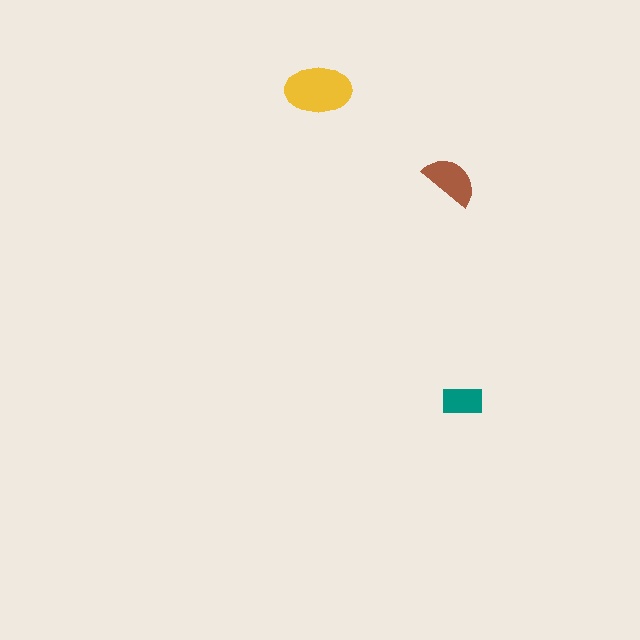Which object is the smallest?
The teal rectangle.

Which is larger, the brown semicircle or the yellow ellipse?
The yellow ellipse.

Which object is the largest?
The yellow ellipse.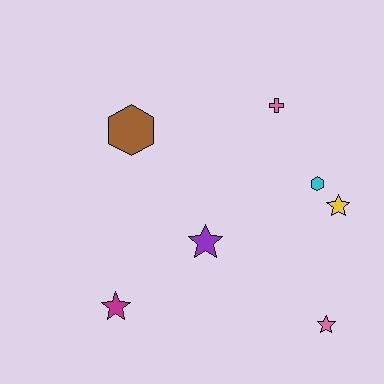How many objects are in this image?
There are 7 objects.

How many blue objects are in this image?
There are no blue objects.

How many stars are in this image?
There are 4 stars.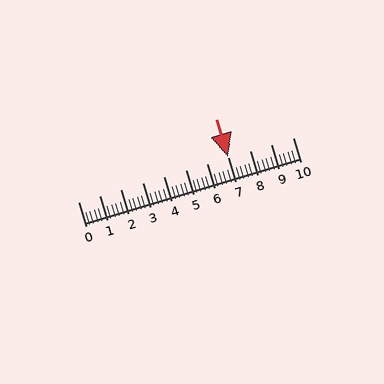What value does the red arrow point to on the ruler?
The red arrow points to approximately 7.0.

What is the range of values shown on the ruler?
The ruler shows values from 0 to 10.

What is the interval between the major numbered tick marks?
The major tick marks are spaced 1 units apart.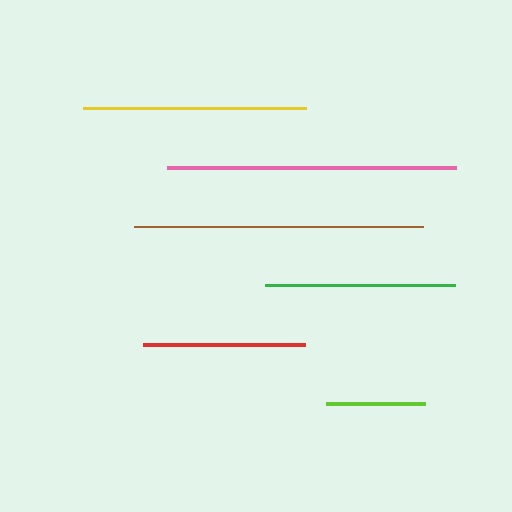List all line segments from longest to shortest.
From longest to shortest: pink, brown, yellow, green, red, lime.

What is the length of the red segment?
The red segment is approximately 161 pixels long.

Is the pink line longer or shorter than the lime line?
The pink line is longer than the lime line.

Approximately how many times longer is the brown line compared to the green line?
The brown line is approximately 1.5 times the length of the green line.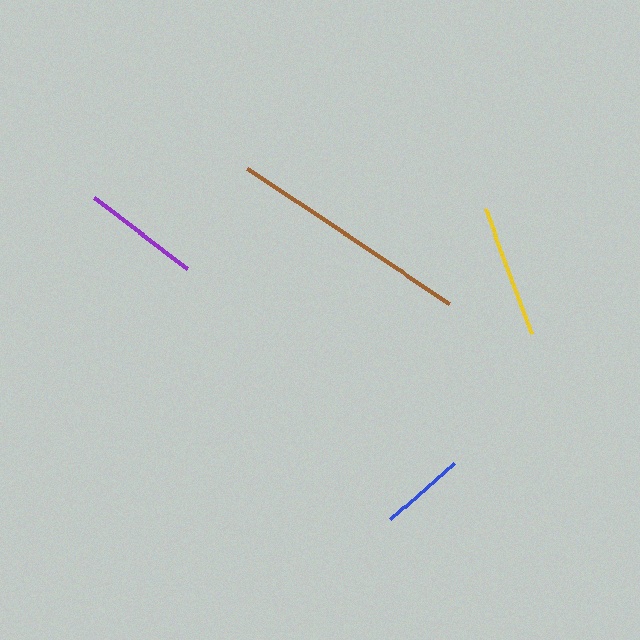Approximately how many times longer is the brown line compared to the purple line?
The brown line is approximately 2.1 times the length of the purple line.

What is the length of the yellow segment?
The yellow segment is approximately 133 pixels long.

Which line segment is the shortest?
The blue line is the shortest at approximately 86 pixels.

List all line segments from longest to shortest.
From longest to shortest: brown, yellow, purple, blue.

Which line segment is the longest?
The brown line is the longest at approximately 244 pixels.